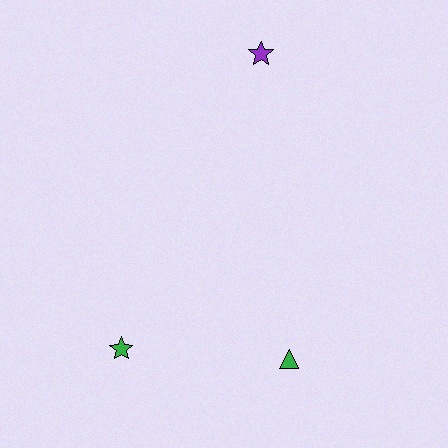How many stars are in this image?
There are 2 stars.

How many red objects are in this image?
There are no red objects.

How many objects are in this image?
There are 3 objects.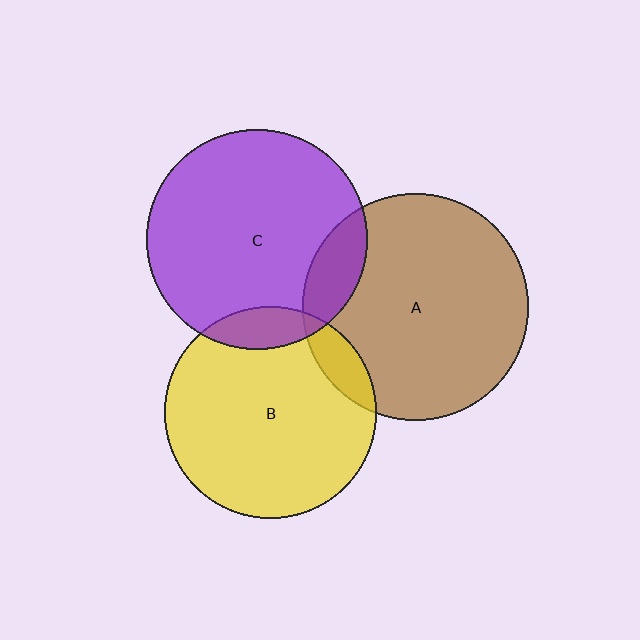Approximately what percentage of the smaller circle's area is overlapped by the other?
Approximately 15%.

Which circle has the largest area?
Circle A (brown).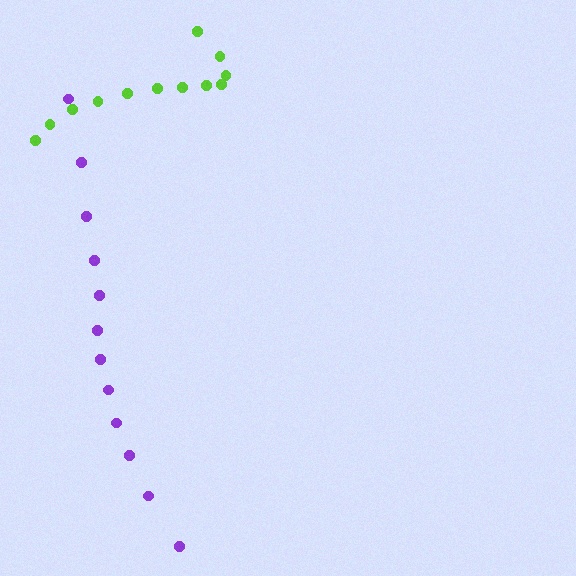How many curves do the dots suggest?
There are 2 distinct paths.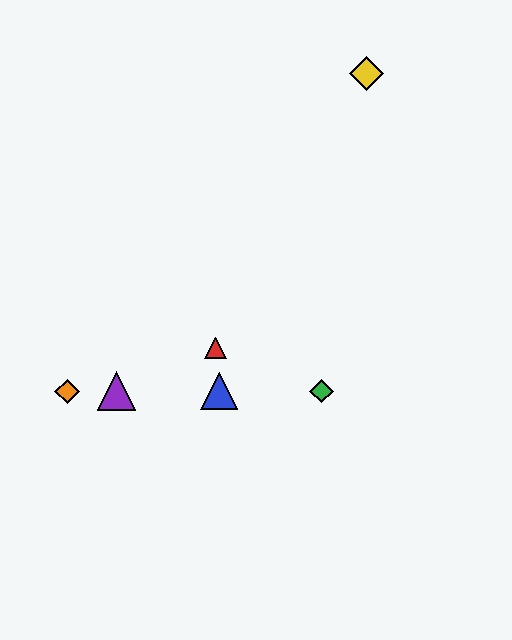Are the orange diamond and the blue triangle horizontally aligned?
Yes, both are at y≈391.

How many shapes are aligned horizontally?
4 shapes (the blue triangle, the green diamond, the purple triangle, the orange diamond) are aligned horizontally.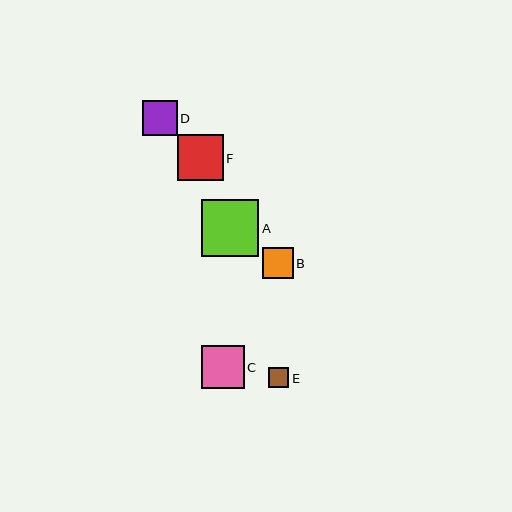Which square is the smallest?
Square E is the smallest with a size of approximately 20 pixels.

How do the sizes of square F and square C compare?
Square F and square C are approximately the same size.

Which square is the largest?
Square A is the largest with a size of approximately 57 pixels.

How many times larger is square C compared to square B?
Square C is approximately 1.4 times the size of square B.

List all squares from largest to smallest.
From largest to smallest: A, F, C, D, B, E.